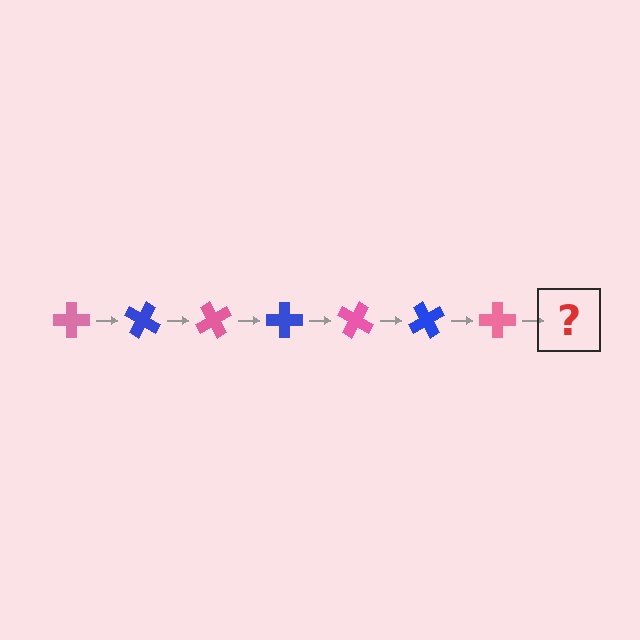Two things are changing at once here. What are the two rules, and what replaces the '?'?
The two rules are that it rotates 30 degrees each step and the color cycles through pink and blue. The '?' should be a blue cross, rotated 210 degrees from the start.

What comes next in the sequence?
The next element should be a blue cross, rotated 210 degrees from the start.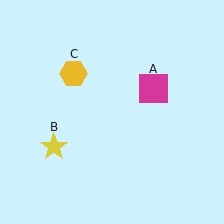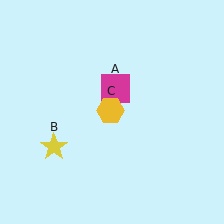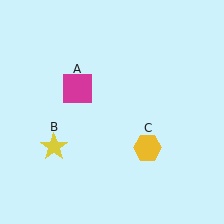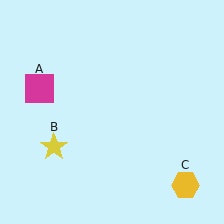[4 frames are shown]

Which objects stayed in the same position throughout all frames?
Yellow star (object B) remained stationary.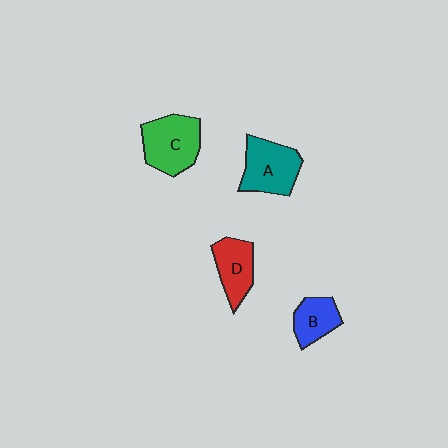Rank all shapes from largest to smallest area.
From largest to smallest: C (green), A (teal), D (red), B (blue).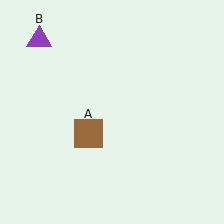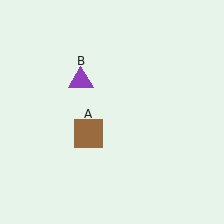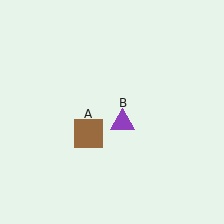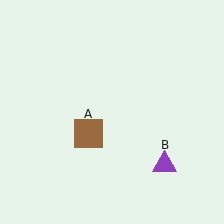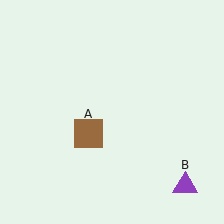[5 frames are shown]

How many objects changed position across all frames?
1 object changed position: purple triangle (object B).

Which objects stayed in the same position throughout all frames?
Brown square (object A) remained stationary.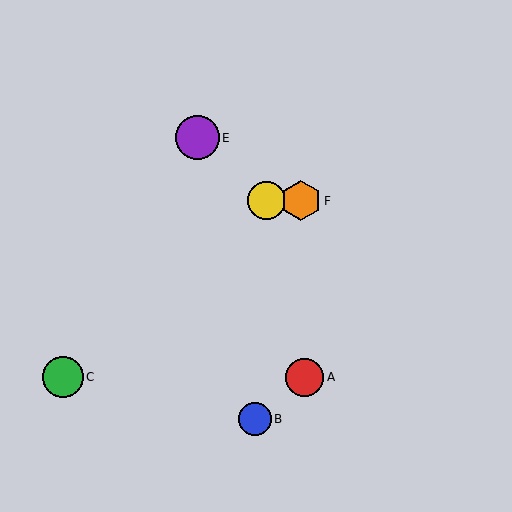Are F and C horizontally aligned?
No, F is at y≈201 and C is at y≈377.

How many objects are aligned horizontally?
2 objects (D, F) are aligned horizontally.